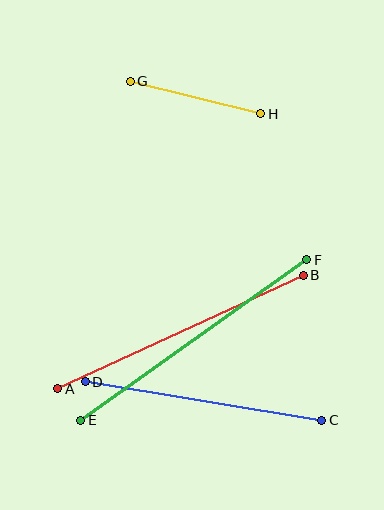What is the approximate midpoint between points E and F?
The midpoint is at approximately (194, 340) pixels.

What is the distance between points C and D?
The distance is approximately 239 pixels.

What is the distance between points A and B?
The distance is approximately 271 pixels.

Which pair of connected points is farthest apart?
Points E and F are farthest apart.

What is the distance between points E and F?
The distance is approximately 277 pixels.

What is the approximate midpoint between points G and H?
The midpoint is at approximately (195, 97) pixels.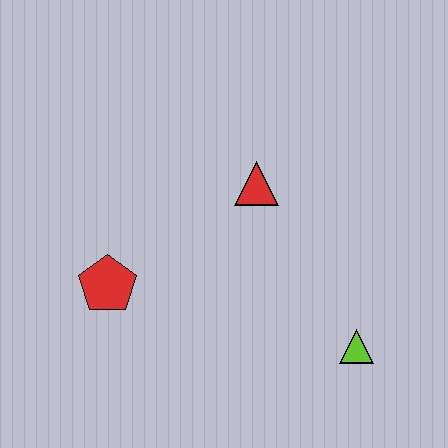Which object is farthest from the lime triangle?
The red pentagon is farthest from the lime triangle.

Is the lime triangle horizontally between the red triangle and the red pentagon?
No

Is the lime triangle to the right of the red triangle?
Yes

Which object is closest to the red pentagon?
The red triangle is closest to the red pentagon.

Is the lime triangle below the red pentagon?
Yes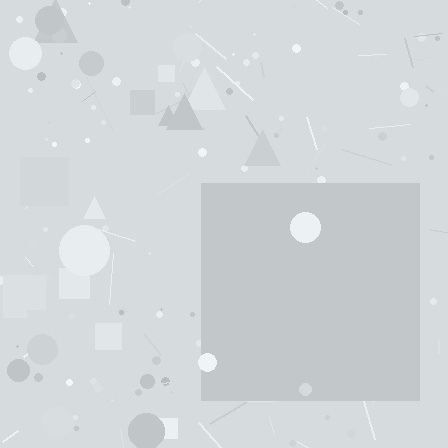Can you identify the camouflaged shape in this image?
The camouflaged shape is a square.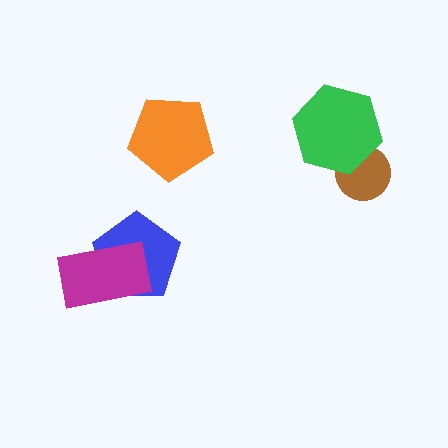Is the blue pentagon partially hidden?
Yes, it is partially covered by another shape.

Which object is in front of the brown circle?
The green hexagon is in front of the brown circle.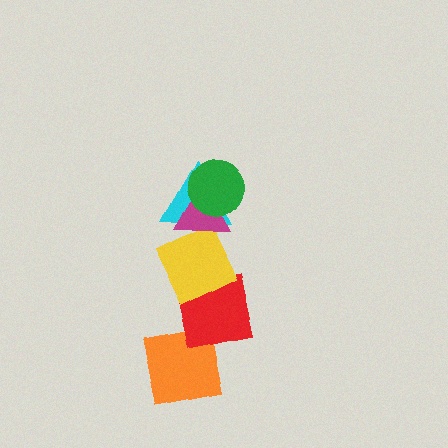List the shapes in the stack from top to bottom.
From top to bottom: the green circle, the magenta triangle, the cyan triangle, the yellow diamond, the red square, the orange square.